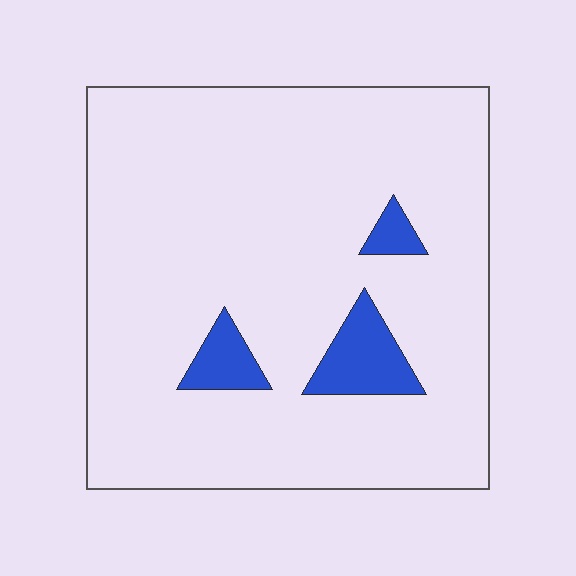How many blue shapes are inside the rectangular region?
3.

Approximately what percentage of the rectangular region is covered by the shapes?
Approximately 10%.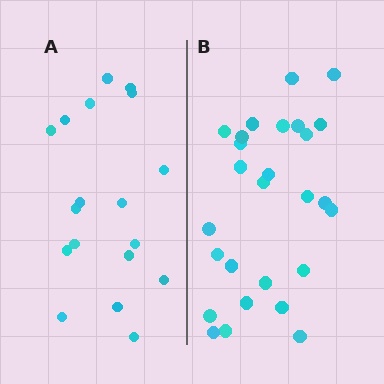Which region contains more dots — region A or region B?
Region B (the right region) has more dots.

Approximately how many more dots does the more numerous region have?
Region B has roughly 8 or so more dots than region A.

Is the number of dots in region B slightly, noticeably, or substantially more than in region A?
Region B has substantially more. The ratio is roughly 1.5 to 1.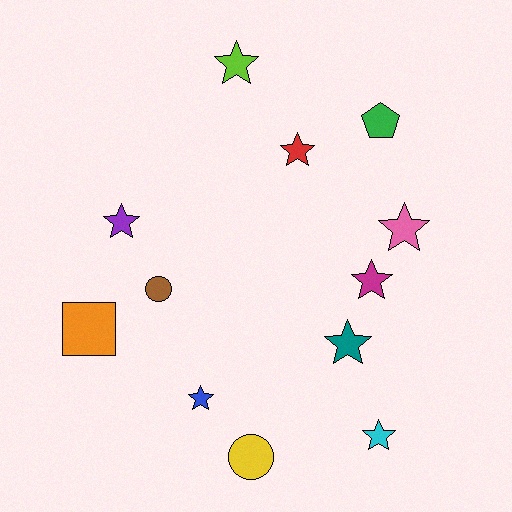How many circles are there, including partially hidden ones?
There are 2 circles.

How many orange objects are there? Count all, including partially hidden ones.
There is 1 orange object.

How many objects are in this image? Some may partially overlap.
There are 12 objects.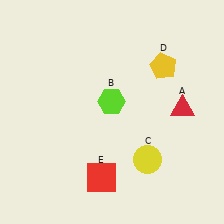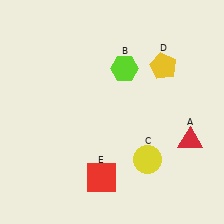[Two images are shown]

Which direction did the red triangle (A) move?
The red triangle (A) moved down.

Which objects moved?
The objects that moved are: the red triangle (A), the lime hexagon (B).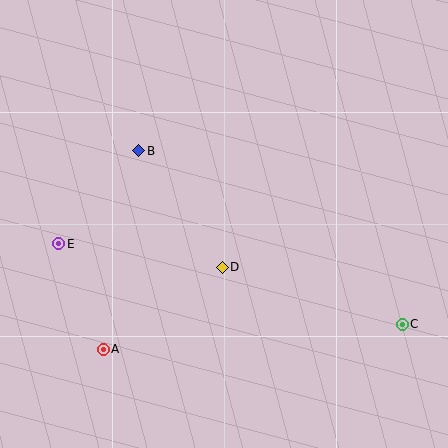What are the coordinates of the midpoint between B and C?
The midpoint between B and C is at (271, 237).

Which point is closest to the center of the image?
Point D at (222, 267) is closest to the center.